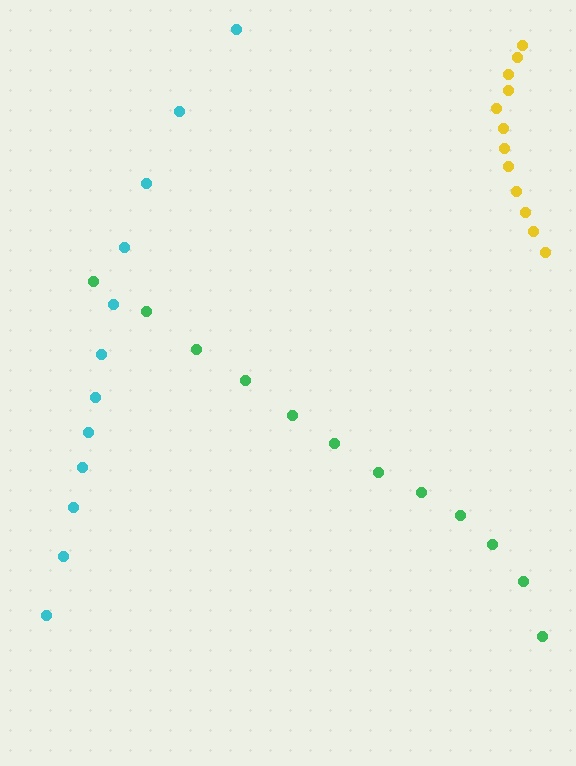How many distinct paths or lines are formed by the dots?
There are 3 distinct paths.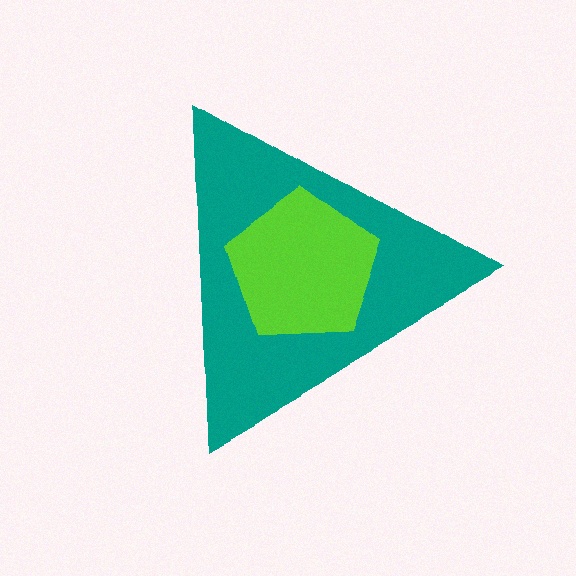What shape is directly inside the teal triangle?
The lime pentagon.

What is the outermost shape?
The teal triangle.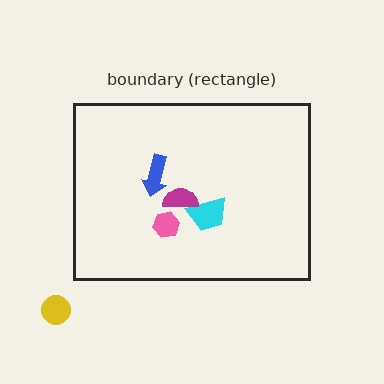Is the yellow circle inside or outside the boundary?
Outside.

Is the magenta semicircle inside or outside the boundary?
Inside.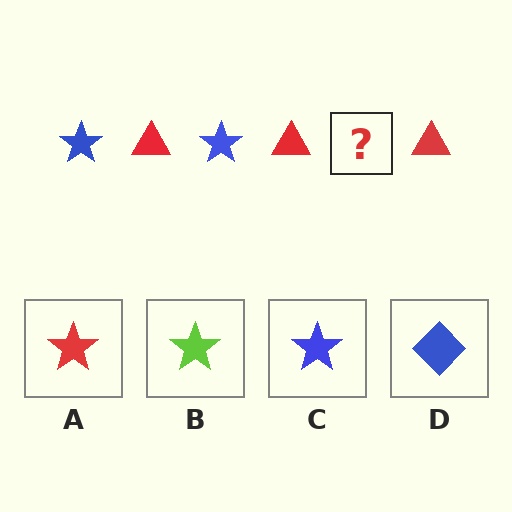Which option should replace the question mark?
Option C.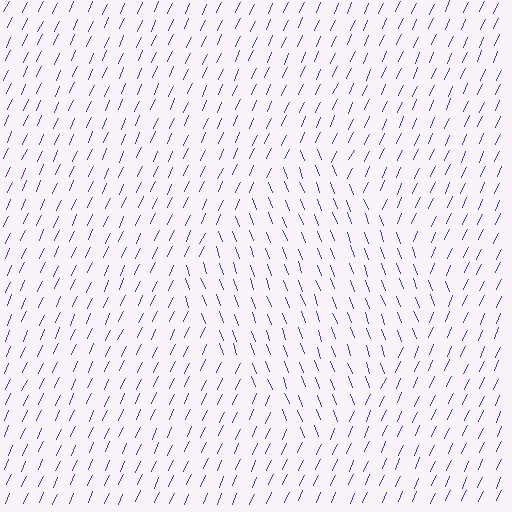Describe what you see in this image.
The image is filled with small blue line segments. A diamond region in the image has lines oriented differently from the surrounding lines, creating a visible texture boundary.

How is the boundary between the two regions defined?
The boundary is defined purely by a change in line orientation (approximately 45 degrees difference). All lines are the same color and thickness.